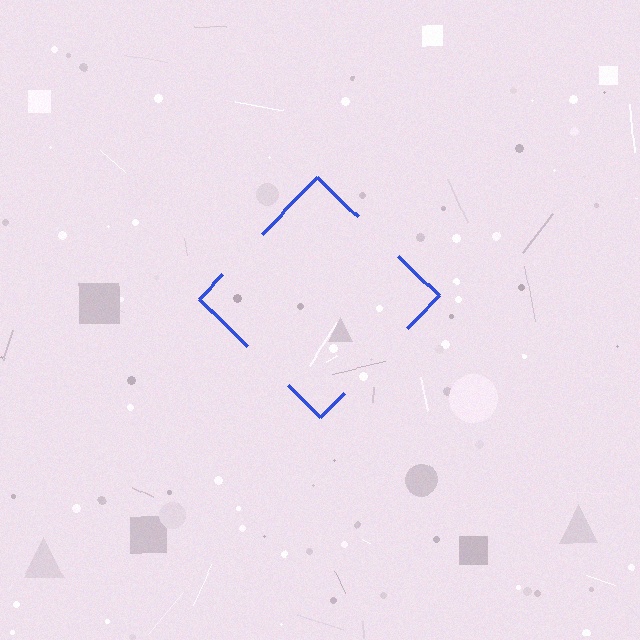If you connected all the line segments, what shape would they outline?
They would outline a diamond.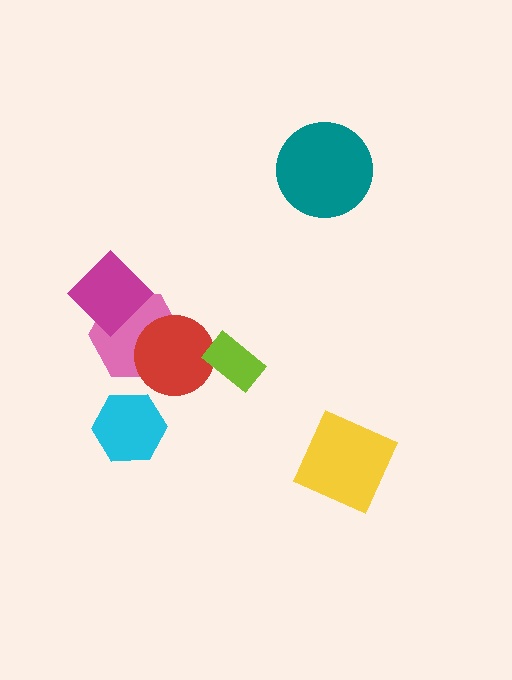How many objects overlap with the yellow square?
0 objects overlap with the yellow square.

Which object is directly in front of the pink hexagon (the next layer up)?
The magenta diamond is directly in front of the pink hexagon.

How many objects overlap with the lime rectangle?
1 object overlaps with the lime rectangle.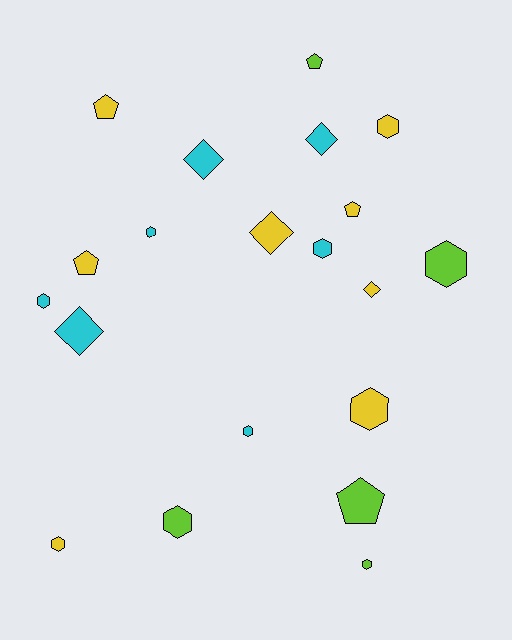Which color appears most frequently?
Yellow, with 8 objects.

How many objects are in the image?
There are 20 objects.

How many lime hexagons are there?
There are 3 lime hexagons.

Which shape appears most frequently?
Hexagon, with 10 objects.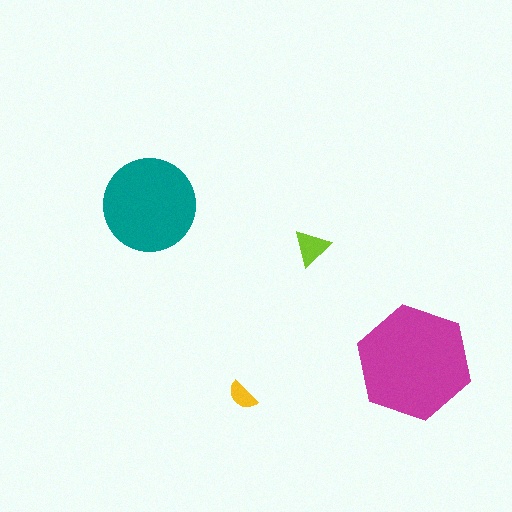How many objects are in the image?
There are 4 objects in the image.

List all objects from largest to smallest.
The magenta hexagon, the teal circle, the lime triangle, the yellow semicircle.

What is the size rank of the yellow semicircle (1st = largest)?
4th.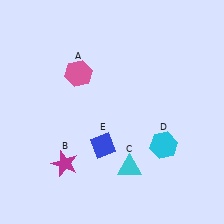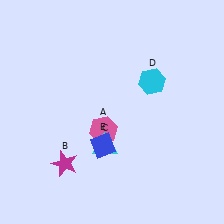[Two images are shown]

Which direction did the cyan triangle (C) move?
The cyan triangle (C) moved left.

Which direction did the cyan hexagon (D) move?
The cyan hexagon (D) moved up.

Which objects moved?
The objects that moved are: the pink hexagon (A), the cyan triangle (C), the cyan hexagon (D).